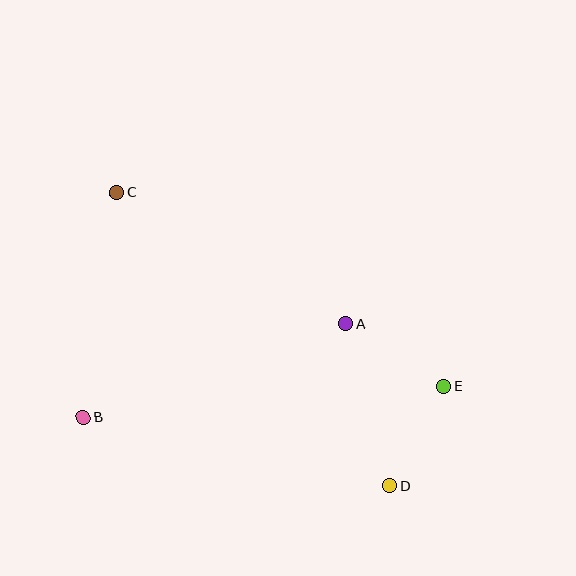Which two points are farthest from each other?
Points C and D are farthest from each other.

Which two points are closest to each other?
Points D and E are closest to each other.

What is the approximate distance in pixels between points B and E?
The distance between B and E is approximately 362 pixels.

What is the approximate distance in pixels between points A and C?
The distance between A and C is approximately 264 pixels.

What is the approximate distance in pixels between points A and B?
The distance between A and B is approximately 278 pixels.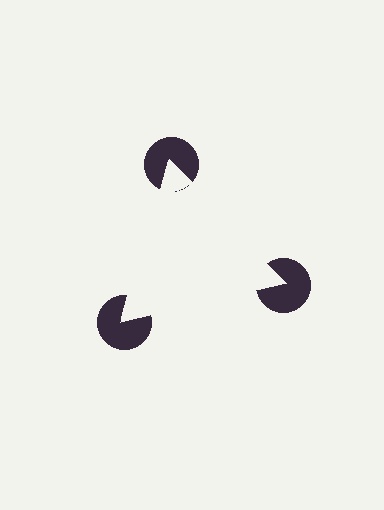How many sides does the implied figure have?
3 sides.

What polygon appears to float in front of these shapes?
An illusory triangle — its edges are inferred from the aligned wedge cuts in the pac-man discs, not physically drawn.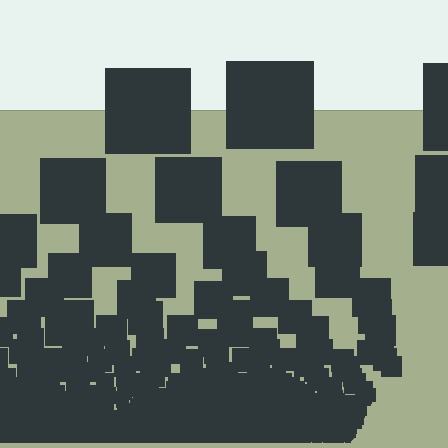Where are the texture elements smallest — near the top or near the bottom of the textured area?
Near the bottom.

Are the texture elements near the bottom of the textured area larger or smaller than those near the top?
Smaller. The gradient is inverted — elements near the bottom are smaller and denser.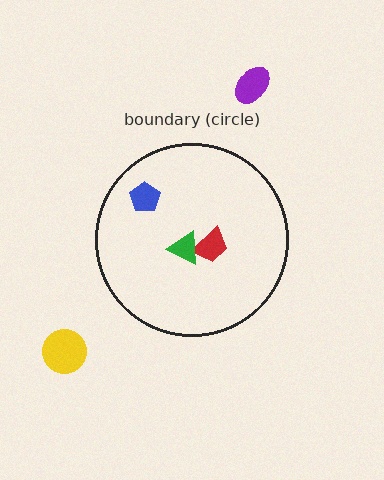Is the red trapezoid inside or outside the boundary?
Inside.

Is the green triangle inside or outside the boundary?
Inside.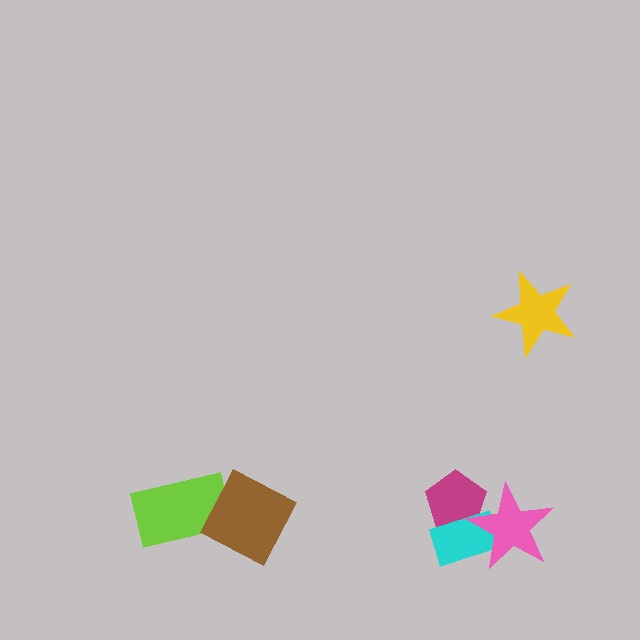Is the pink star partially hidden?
No, no other shape covers it.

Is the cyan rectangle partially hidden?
Yes, it is partially covered by another shape.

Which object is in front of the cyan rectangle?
The pink star is in front of the cyan rectangle.